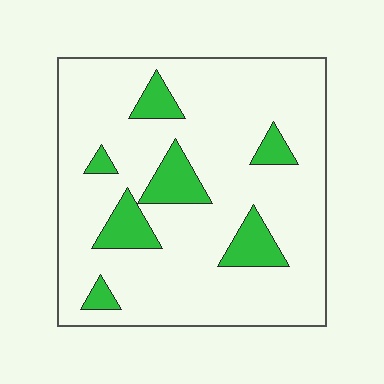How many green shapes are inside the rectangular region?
7.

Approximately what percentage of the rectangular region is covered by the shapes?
Approximately 15%.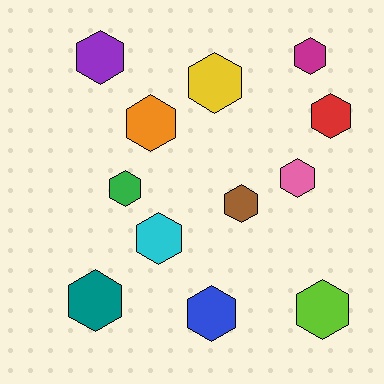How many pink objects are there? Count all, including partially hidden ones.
There is 1 pink object.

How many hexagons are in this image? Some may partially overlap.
There are 12 hexagons.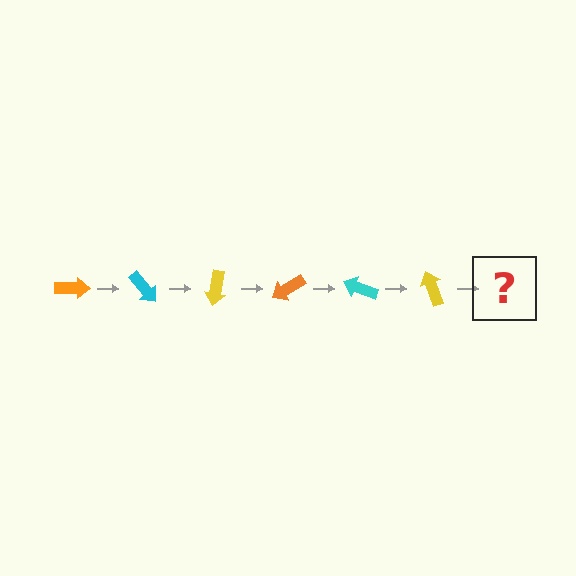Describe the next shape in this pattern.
It should be an orange arrow, rotated 300 degrees from the start.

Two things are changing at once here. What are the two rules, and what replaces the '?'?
The two rules are that it rotates 50 degrees each step and the color cycles through orange, cyan, and yellow. The '?' should be an orange arrow, rotated 300 degrees from the start.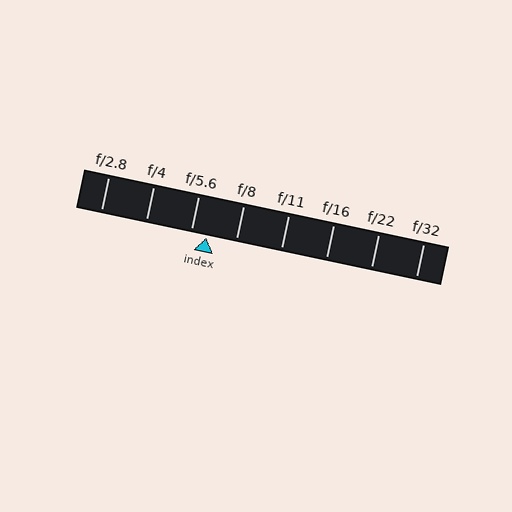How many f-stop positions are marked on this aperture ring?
There are 8 f-stop positions marked.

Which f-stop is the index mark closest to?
The index mark is closest to f/5.6.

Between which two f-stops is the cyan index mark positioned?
The index mark is between f/5.6 and f/8.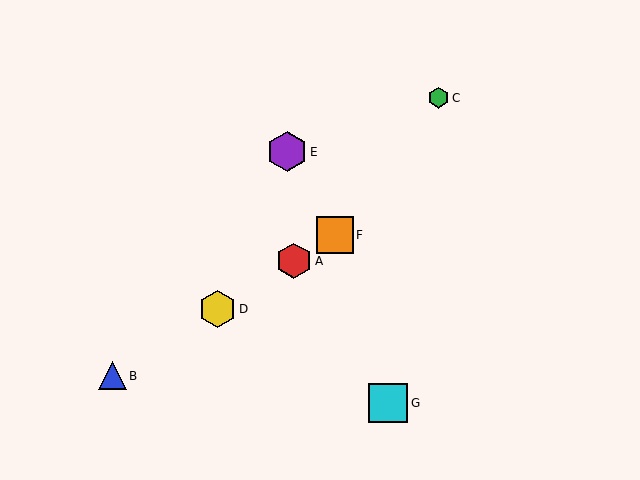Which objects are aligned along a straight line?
Objects A, B, D, F are aligned along a straight line.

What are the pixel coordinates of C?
Object C is at (438, 98).